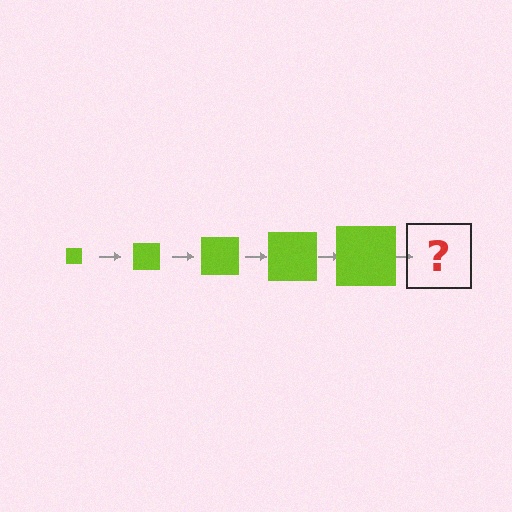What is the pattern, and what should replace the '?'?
The pattern is that the square gets progressively larger each step. The '?' should be a lime square, larger than the previous one.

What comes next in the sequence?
The next element should be a lime square, larger than the previous one.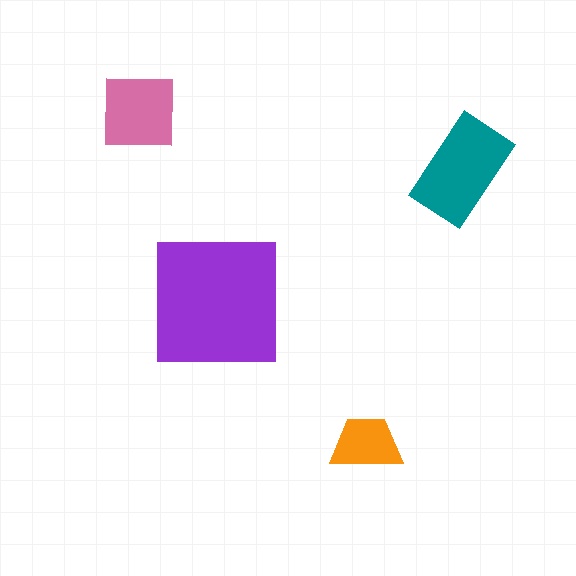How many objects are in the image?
There are 4 objects in the image.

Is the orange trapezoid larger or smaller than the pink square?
Smaller.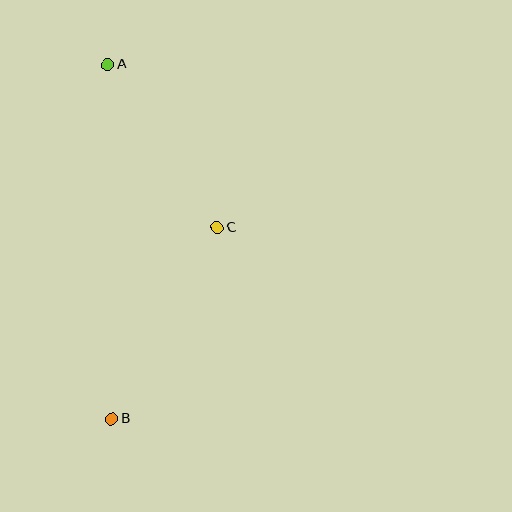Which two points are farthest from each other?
Points A and B are farthest from each other.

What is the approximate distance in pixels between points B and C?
The distance between B and C is approximately 218 pixels.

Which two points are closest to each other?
Points A and C are closest to each other.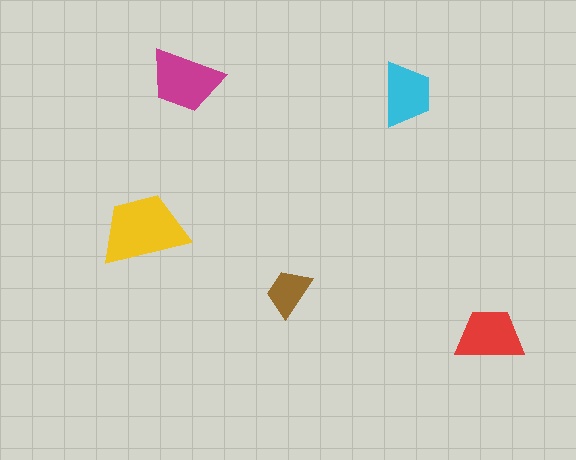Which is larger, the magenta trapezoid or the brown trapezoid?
The magenta one.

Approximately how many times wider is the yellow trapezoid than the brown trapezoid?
About 2 times wider.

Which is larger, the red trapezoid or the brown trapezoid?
The red one.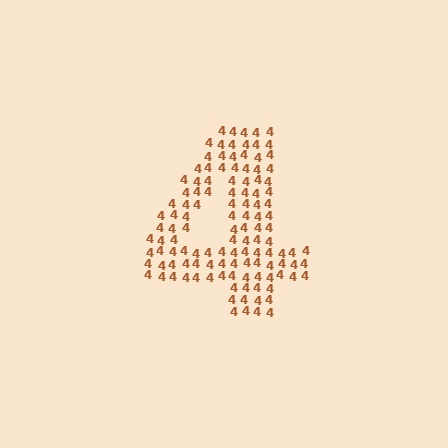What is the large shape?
The large shape is the digit 4.